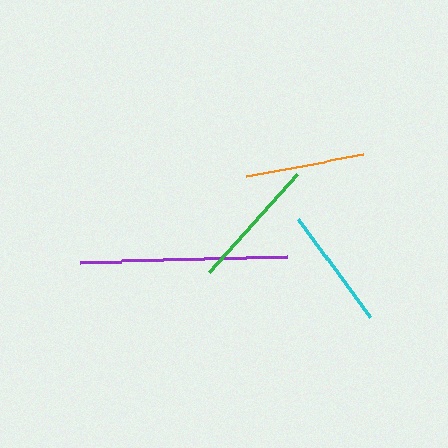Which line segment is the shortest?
The orange line is the shortest at approximately 119 pixels.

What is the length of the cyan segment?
The cyan segment is approximately 123 pixels long.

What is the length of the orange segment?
The orange segment is approximately 119 pixels long.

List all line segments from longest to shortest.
From longest to shortest: purple, green, cyan, orange.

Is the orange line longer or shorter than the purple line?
The purple line is longer than the orange line.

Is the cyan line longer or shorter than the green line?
The green line is longer than the cyan line.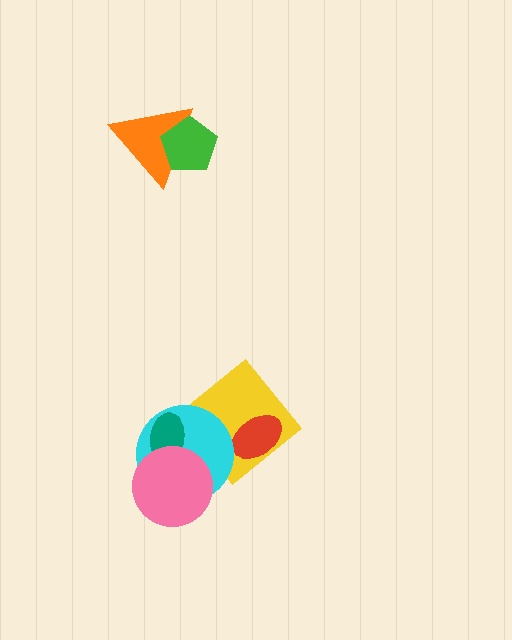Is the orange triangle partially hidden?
Yes, it is partially covered by another shape.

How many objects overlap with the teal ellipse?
2 objects overlap with the teal ellipse.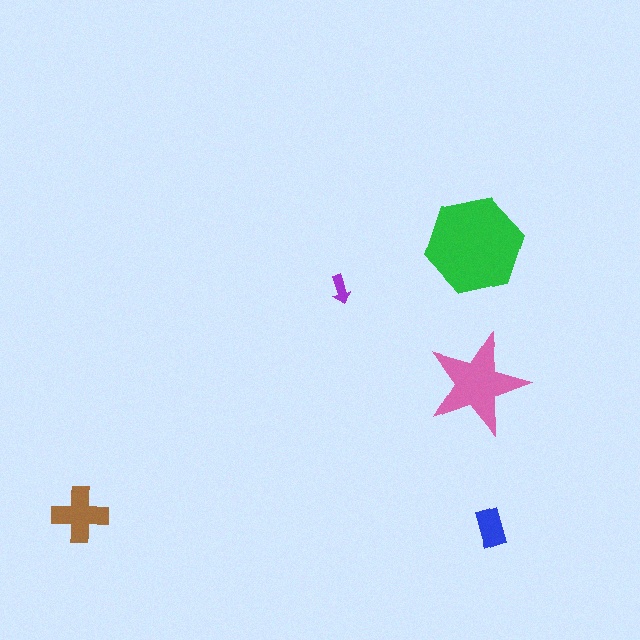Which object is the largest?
The green hexagon.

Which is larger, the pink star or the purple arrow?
The pink star.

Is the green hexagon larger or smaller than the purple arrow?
Larger.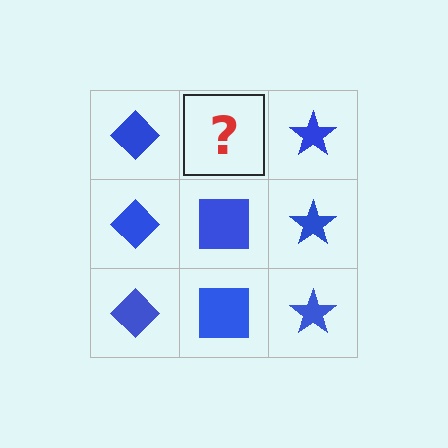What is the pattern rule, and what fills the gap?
The rule is that each column has a consistent shape. The gap should be filled with a blue square.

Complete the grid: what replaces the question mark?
The question mark should be replaced with a blue square.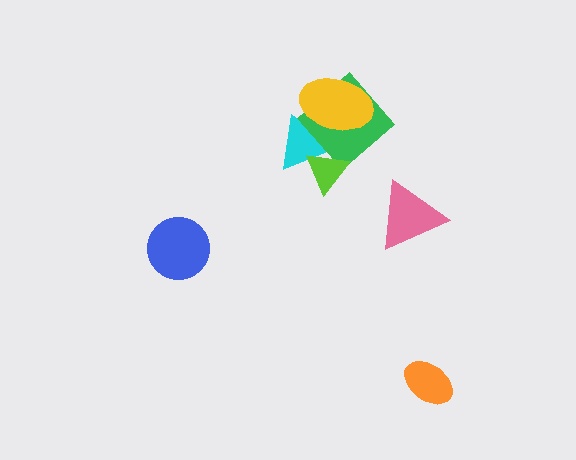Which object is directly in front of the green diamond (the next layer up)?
The lime triangle is directly in front of the green diamond.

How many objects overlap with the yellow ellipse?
2 objects overlap with the yellow ellipse.